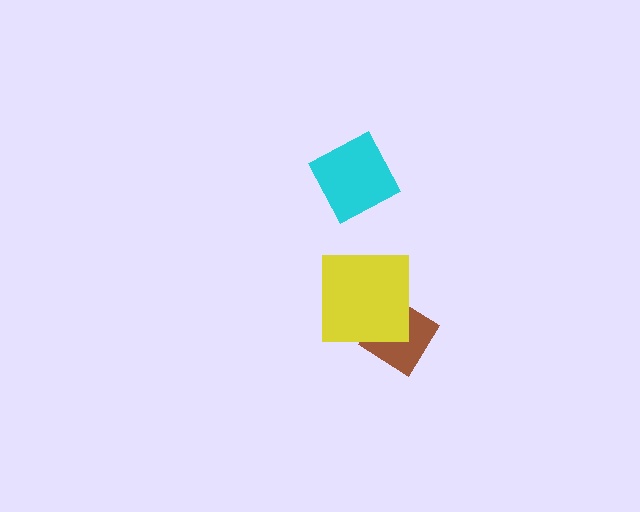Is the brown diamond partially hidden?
Yes, it is partially covered by another shape.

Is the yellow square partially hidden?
No, no other shape covers it.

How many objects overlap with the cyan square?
0 objects overlap with the cyan square.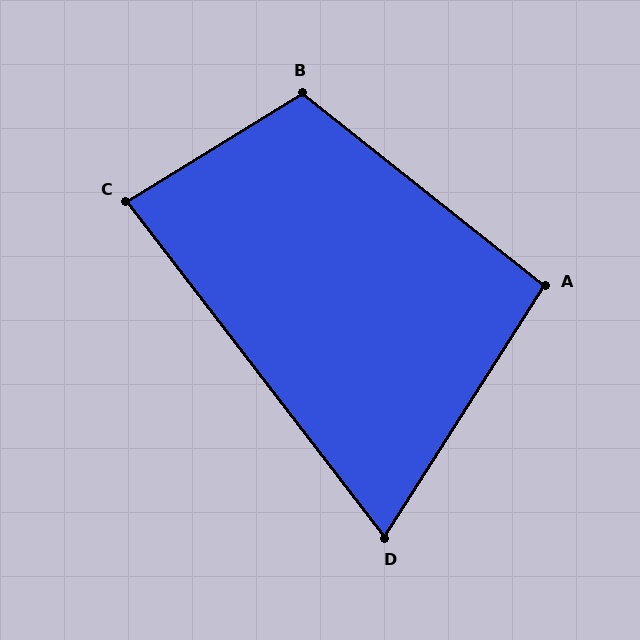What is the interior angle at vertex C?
Approximately 84 degrees (acute).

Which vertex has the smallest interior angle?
D, at approximately 70 degrees.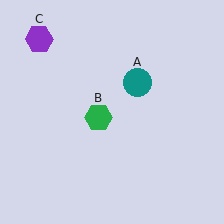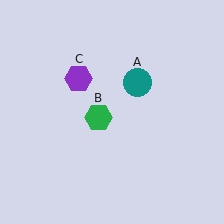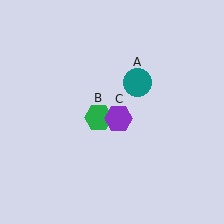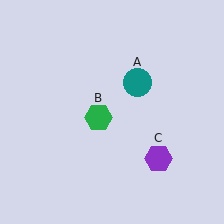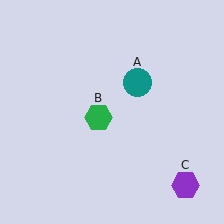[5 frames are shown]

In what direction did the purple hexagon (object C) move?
The purple hexagon (object C) moved down and to the right.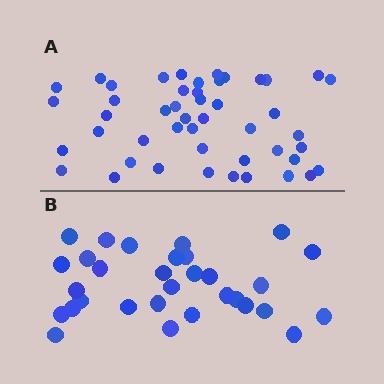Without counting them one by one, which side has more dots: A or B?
Region A (the top region) has more dots.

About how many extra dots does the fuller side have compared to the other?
Region A has approximately 15 more dots than region B.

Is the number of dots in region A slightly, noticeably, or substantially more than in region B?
Region A has substantially more. The ratio is roughly 1.5 to 1.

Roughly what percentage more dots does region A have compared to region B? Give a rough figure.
About 50% more.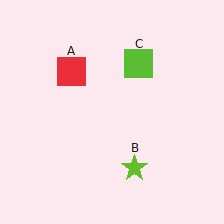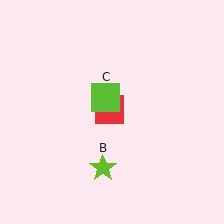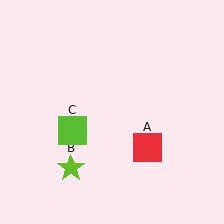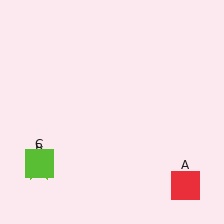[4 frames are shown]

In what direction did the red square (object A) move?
The red square (object A) moved down and to the right.